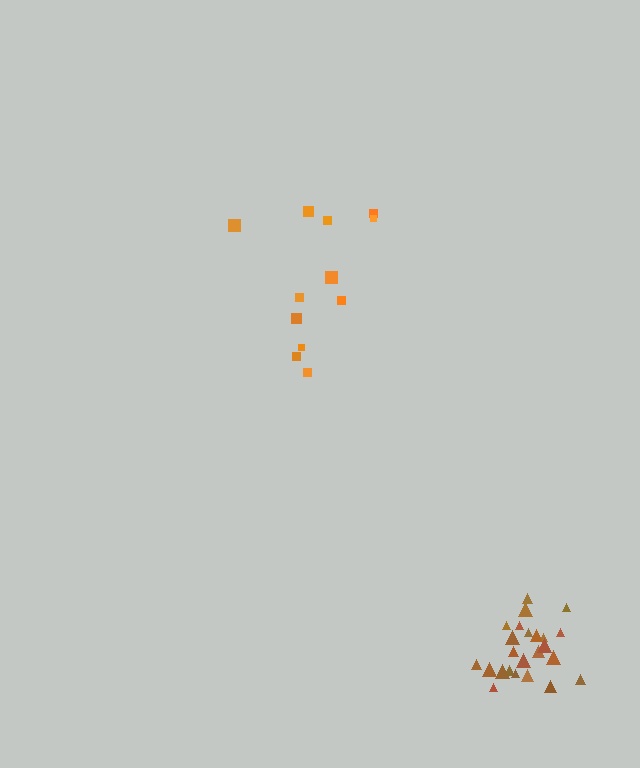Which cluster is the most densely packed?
Brown.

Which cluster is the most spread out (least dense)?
Orange.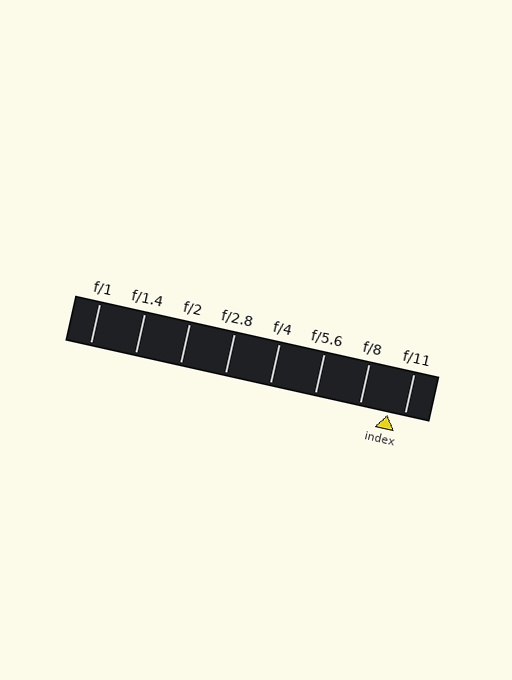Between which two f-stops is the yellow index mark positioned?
The index mark is between f/8 and f/11.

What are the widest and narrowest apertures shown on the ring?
The widest aperture shown is f/1 and the narrowest is f/11.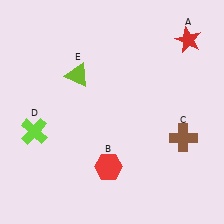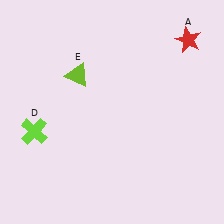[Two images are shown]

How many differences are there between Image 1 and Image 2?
There are 2 differences between the two images.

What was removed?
The red hexagon (B), the brown cross (C) were removed in Image 2.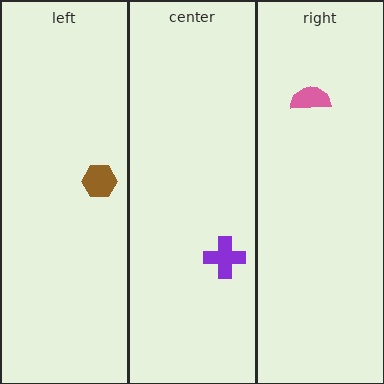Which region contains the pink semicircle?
The right region.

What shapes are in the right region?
The pink semicircle.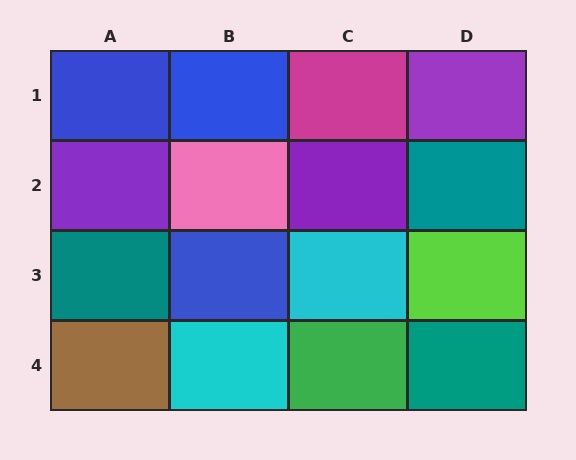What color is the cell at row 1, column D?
Purple.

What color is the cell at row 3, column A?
Teal.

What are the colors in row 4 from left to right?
Brown, cyan, green, teal.